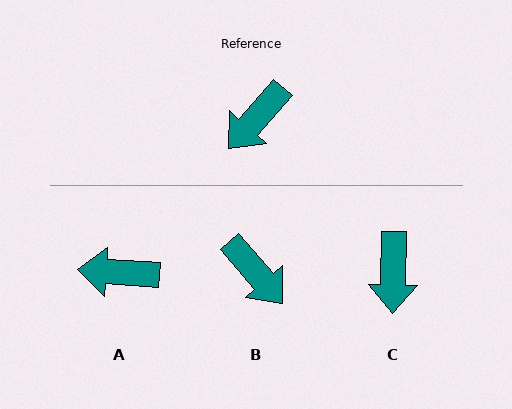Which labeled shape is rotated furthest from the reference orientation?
B, about 82 degrees away.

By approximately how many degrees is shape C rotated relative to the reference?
Approximately 40 degrees counter-clockwise.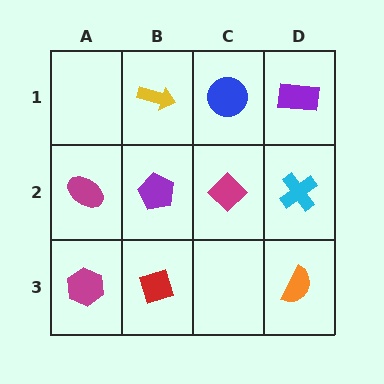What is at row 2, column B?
A purple pentagon.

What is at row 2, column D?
A cyan cross.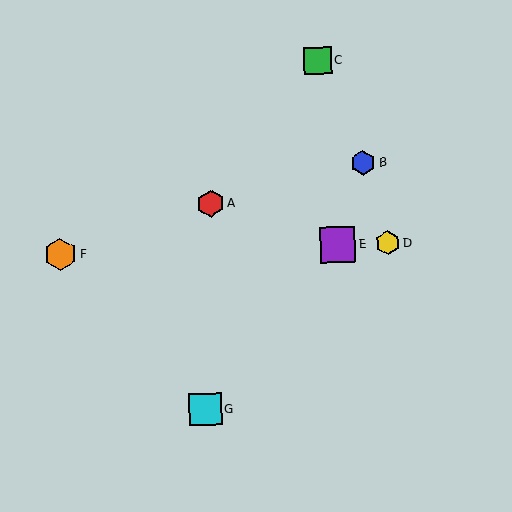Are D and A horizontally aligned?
No, D is at y≈243 and A is at y≈203.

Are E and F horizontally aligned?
Yes, both are at y≈245.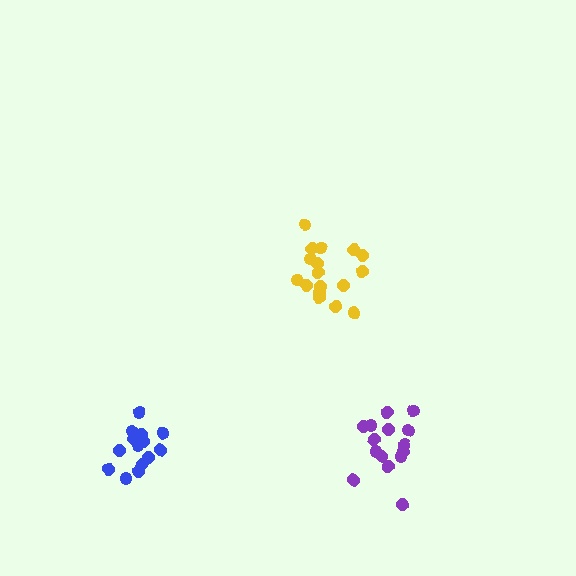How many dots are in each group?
Group 1: 14 dots, Group 2: 17 dots, Group 3: 15 dots (46 total).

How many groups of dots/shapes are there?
There are 3 groups.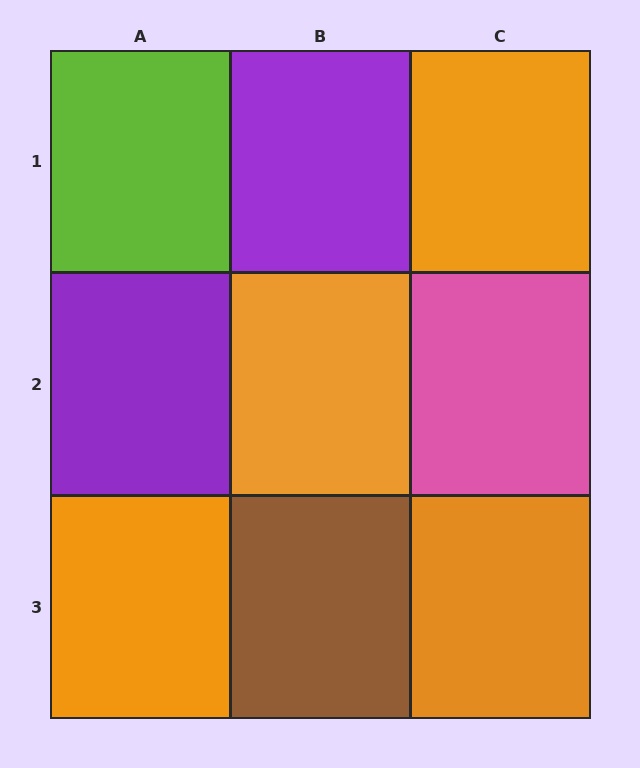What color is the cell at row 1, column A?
Lime.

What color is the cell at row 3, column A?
Orange.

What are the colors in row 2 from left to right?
Purple, orange, pink.